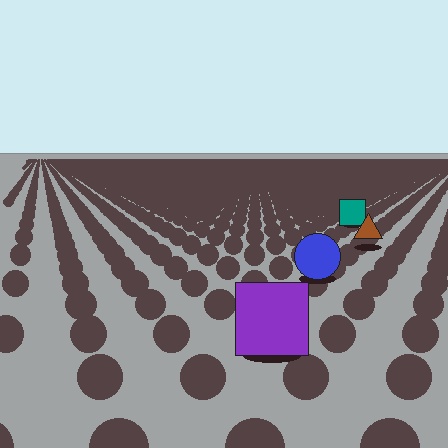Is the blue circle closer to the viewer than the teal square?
Yes. The blue circle is closer — you can tell from the texture gradient: the ground texture is coarser near it.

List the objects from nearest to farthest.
From nearest to farthest: the purple square, the blue circle, the brown triangle, the teal square.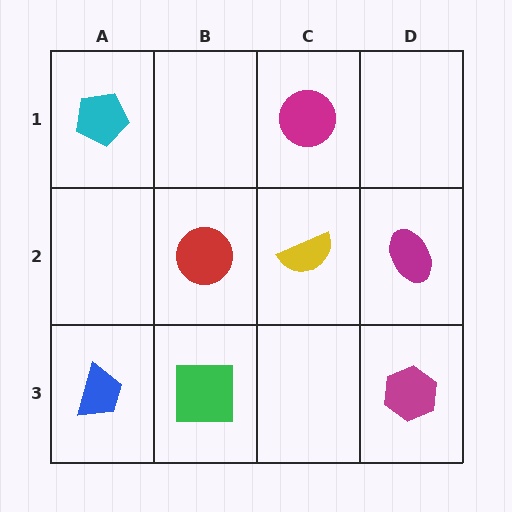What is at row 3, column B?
A green square.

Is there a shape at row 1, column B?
No, that cell is empty.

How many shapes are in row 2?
3 shapes.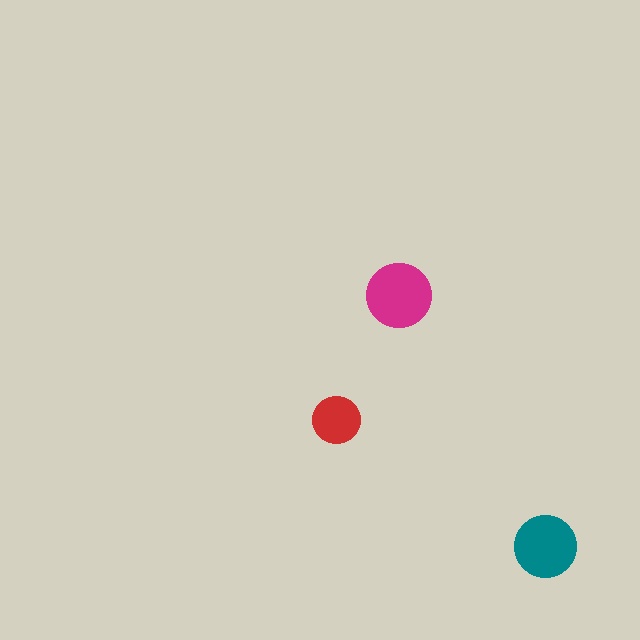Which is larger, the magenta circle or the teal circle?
The magenta one.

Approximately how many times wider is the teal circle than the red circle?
About 1.5 times wider.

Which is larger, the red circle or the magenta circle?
The magenta one.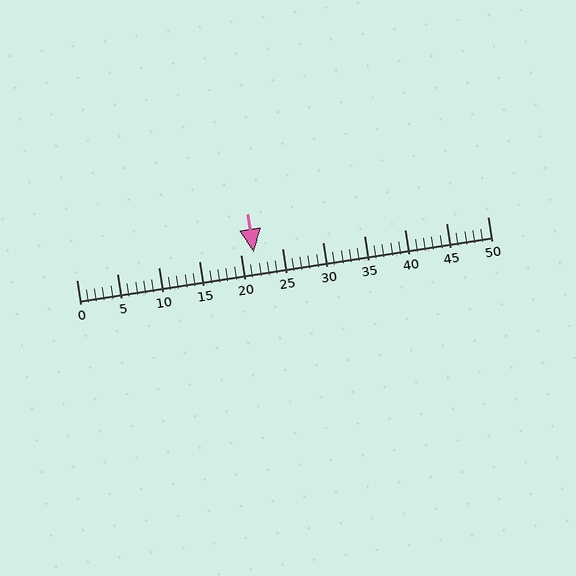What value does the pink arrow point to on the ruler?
The pink arrow points to approximately 22.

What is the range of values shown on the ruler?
The ruler shows values from 0 to 50.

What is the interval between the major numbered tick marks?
The major tick marks are spaced 5 units apart.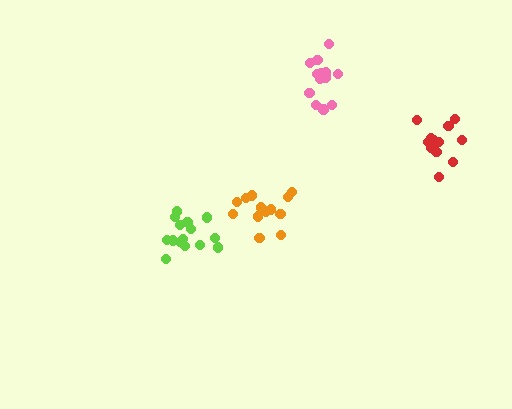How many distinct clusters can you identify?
There are 4 distinct clusters.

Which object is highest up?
The pink cluster is topmost.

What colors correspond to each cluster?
The clusters are colored: pink, orange, red, lime.